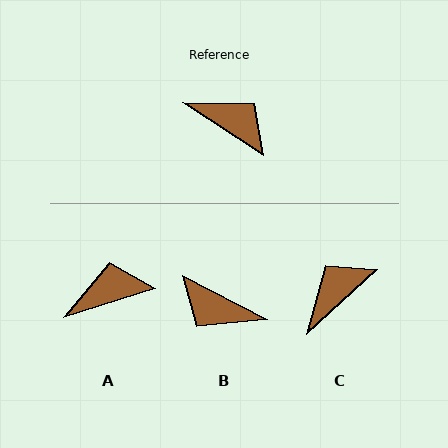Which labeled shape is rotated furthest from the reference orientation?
B, about 174 degrees away.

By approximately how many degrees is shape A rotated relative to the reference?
Approximately 51 degrees counter-clockwise.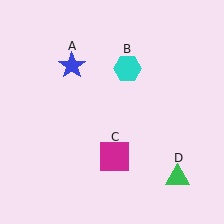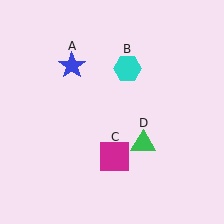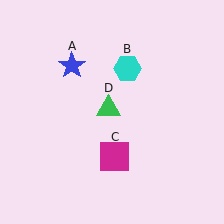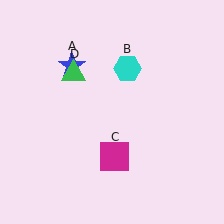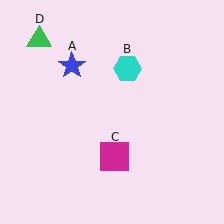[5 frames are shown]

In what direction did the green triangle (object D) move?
The green triangle (object D) moved up and to the left.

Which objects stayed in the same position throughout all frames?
Blue star (object A) and cyan hexagon (object B) and magenta square (object C) remained stationary.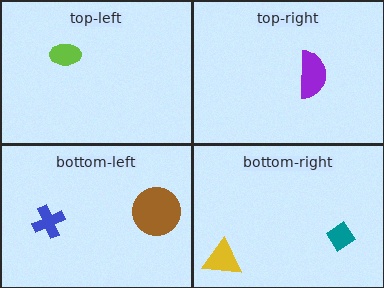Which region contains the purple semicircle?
The top-right region.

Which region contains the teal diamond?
The bottom-right region.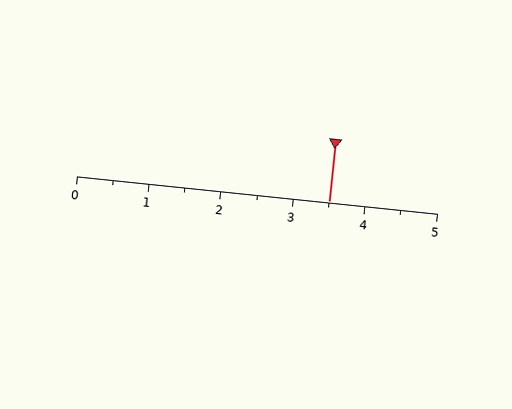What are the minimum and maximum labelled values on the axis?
The axis runs from 0 to 5.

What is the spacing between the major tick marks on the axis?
The major ticks are spaced 1 apart.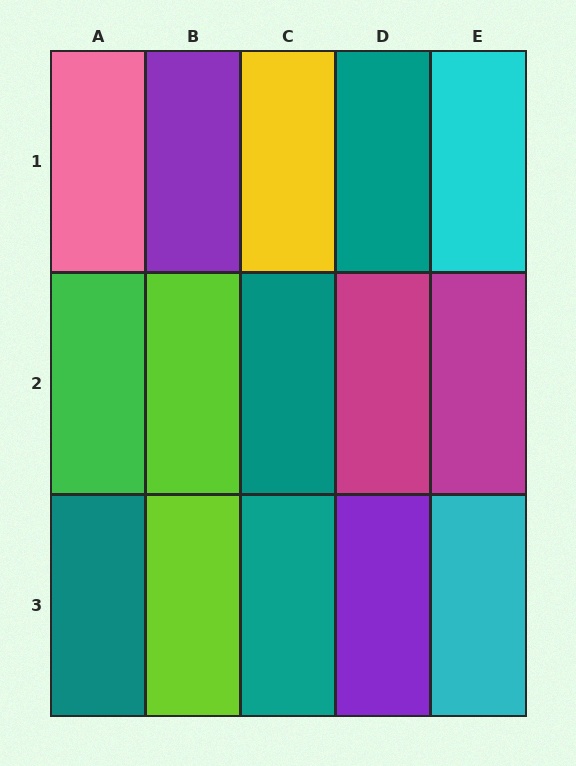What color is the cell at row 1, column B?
Purple.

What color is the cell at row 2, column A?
Green.